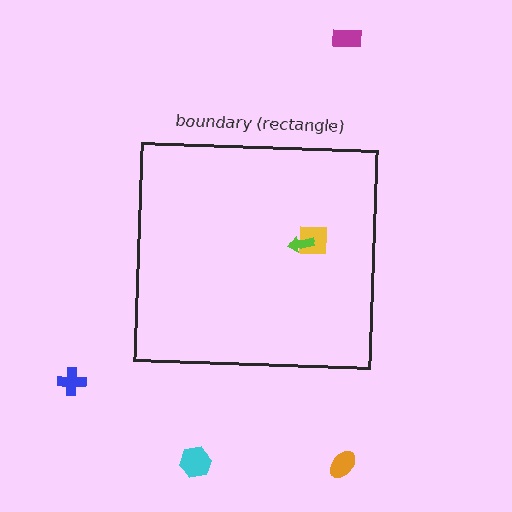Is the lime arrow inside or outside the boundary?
Inside.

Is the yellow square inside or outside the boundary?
Inside.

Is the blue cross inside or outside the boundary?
Outside.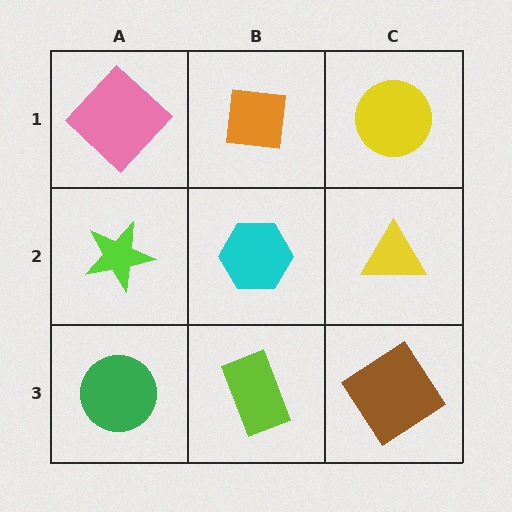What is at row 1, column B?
An orange square.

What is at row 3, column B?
A lime rectangle.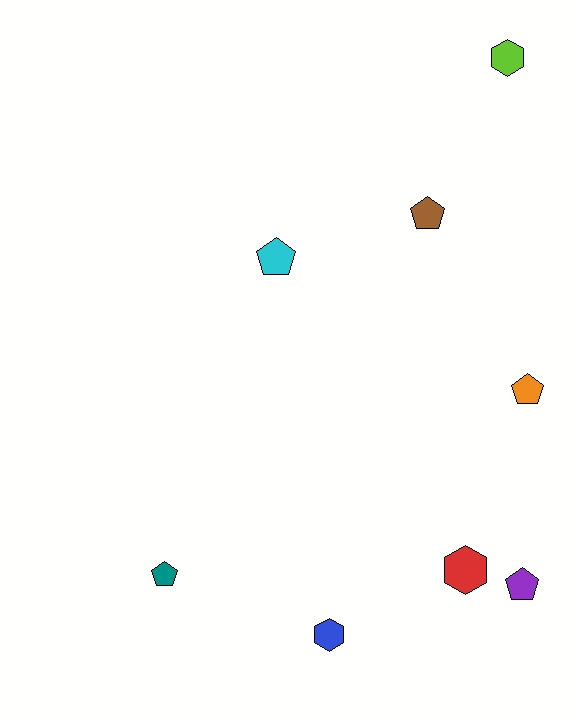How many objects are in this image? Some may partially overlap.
There are 8 objects.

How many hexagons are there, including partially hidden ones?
There are 3 hexagons.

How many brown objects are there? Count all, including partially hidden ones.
There is 1 brown object.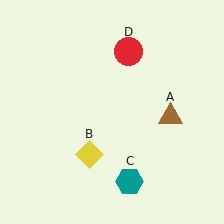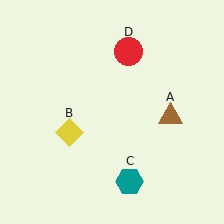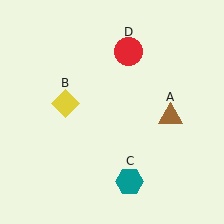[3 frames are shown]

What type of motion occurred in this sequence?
The yellow diamond (object B) rotated clockwise around the center of the scene.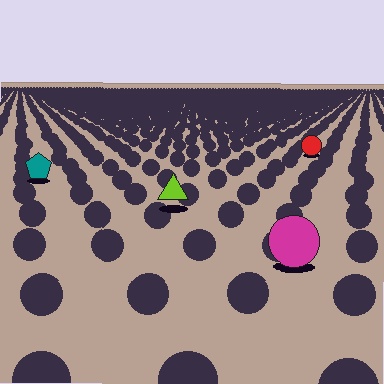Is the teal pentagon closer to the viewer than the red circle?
Yes. The teal pentagon is closer — you can tell from the texture gradient: the ground texture is coarser near it.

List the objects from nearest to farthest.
From nearest to farthest: the magenta circle, the lime triangle, the teal pentagon, the red circle.